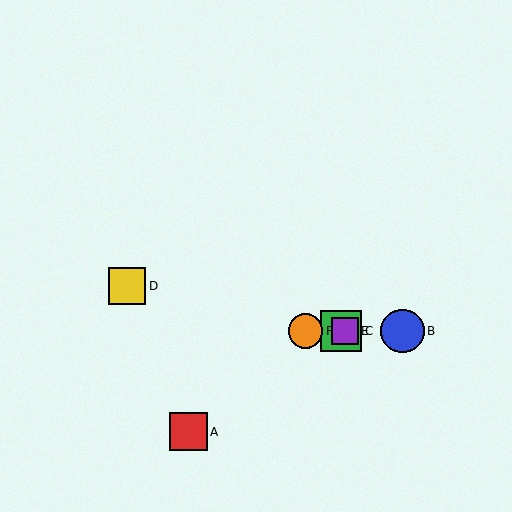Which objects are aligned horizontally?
Objects B, C, E, F are aligned horizontally.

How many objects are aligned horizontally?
4 objects (B, C, E, F) are aligned horizontally.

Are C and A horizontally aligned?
No, C is at y≈331 and A is at y≈432.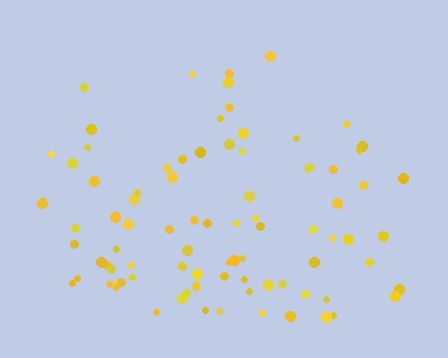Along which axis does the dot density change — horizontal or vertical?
Vertical.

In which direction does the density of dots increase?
From top to bottom, with the bottom side densest.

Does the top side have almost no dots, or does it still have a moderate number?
Still a moderate number, just noticeably fewer than the bottom.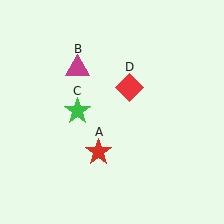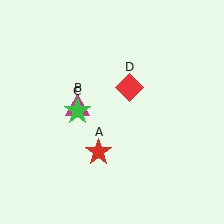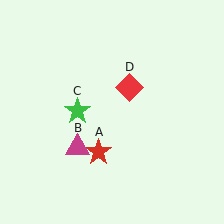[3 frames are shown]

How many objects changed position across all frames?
1 object changed position: magenta triangle (object B).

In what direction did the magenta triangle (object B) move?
The magenta triangle (object B) moved down.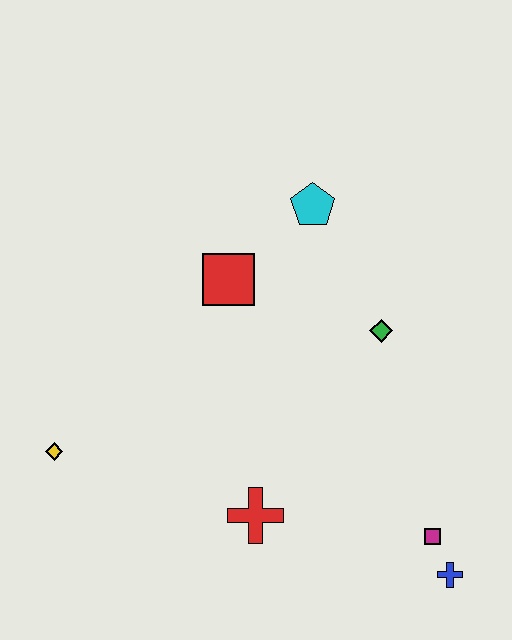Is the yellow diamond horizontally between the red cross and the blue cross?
No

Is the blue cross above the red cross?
No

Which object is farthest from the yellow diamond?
The blue cross is farthest from the yellow diamond.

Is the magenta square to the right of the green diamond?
Yes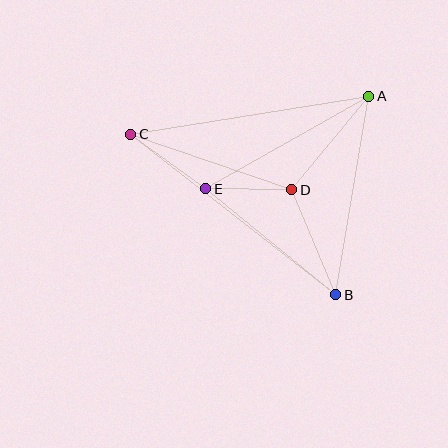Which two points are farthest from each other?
Points B and C are farthest from each other.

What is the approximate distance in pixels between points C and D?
The distance between C and D is approximately 170 pixels.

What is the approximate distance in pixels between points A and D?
The distance between A and D is approximately 121 pixels.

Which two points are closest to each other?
Points D and E are closest to each other.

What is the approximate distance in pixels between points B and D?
The distance between B and D is approximately 114 pixels.